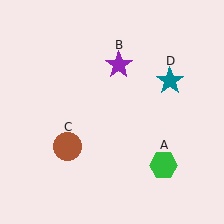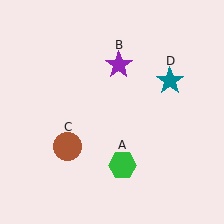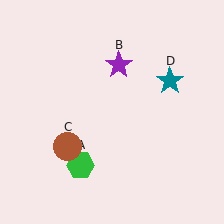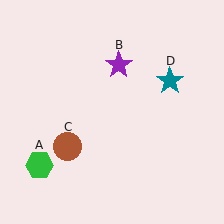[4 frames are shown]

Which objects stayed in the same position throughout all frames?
Purple star (object B) and brown circle (object C) and teal star (object D) remained stationary.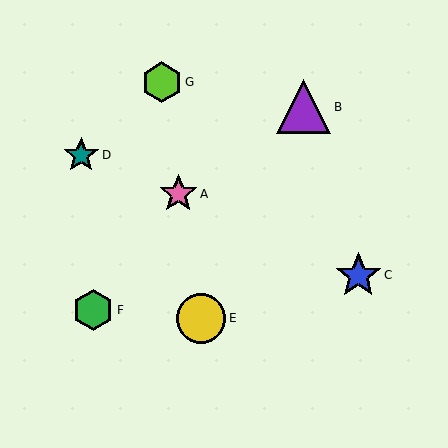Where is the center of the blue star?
The center of the blue star is at (358, 275).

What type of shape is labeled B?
Shape B is a purple triangle.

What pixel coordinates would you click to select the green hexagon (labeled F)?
Click at (93, 310) to select the green hexagon F.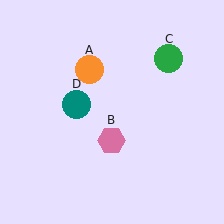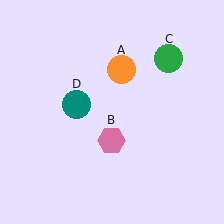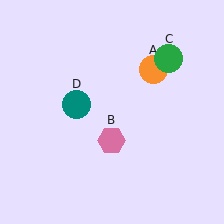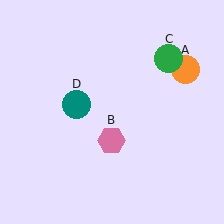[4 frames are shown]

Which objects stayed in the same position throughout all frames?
Pink hexagon (object B) and green circle (object C) and teal circle (object D) remained stationary.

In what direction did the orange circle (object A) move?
The orange circle (object A) moved right.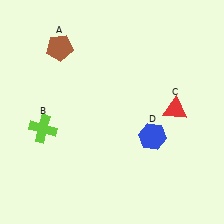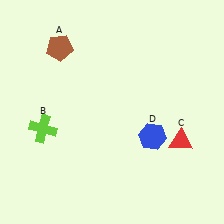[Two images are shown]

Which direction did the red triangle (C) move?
The red triangle (C) moved down.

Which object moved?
The red triangle (C) moved down.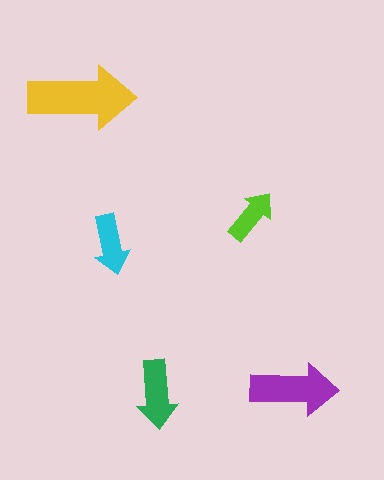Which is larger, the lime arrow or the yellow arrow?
The yellow one.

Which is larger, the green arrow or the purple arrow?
The purple one.